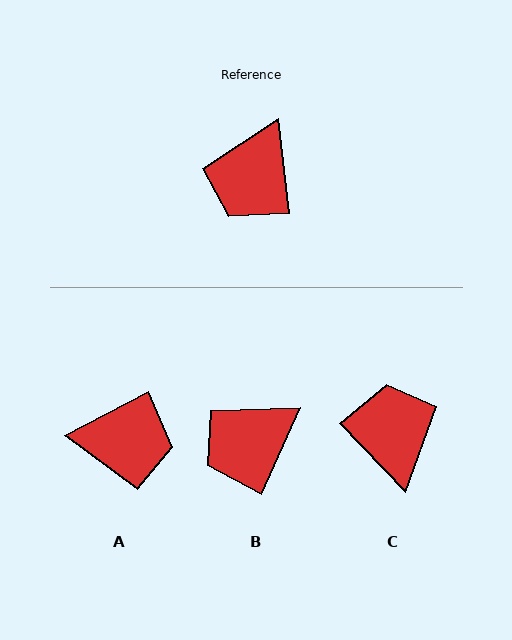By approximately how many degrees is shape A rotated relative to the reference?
Approximately 111 degrees counter-clockwise.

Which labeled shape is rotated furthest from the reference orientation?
C, about 143 degrees away.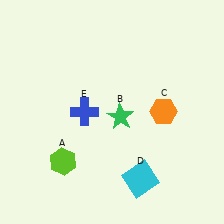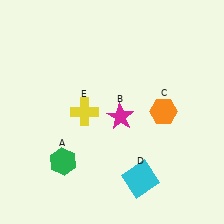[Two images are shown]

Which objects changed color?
A changed from lime to green. B changed from green to magenta. E changed from blue to yellow.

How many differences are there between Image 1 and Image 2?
There are 3 differences between the two images.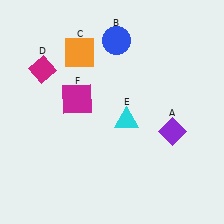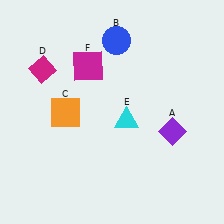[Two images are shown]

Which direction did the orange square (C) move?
The orange square (C) moved down.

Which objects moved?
The objects that moved are: the orange square (C), the magenta square (F).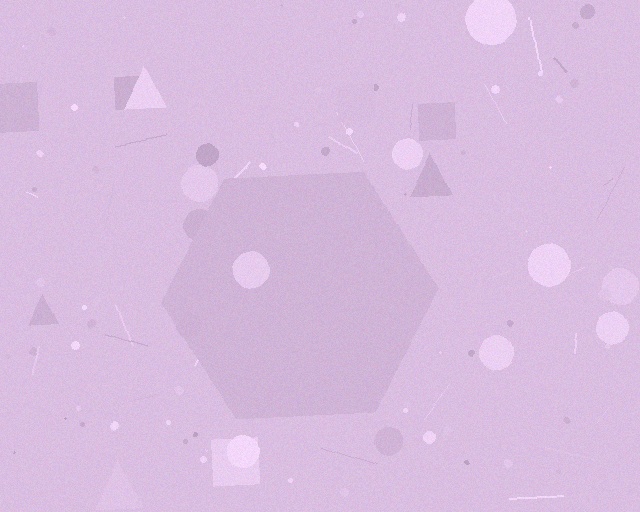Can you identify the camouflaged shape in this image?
The camouflaged shape is a hexagon.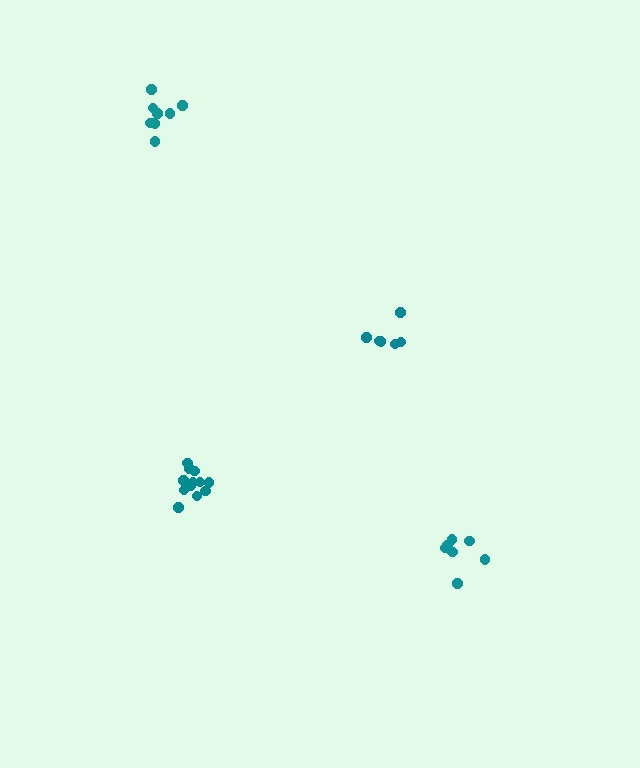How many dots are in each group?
Group 1: 7 dots, Group 2: 12 dots, Group 3: 6 dots, Group 4: 8 dots (33 total).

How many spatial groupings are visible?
There are 4 spatial groupings.